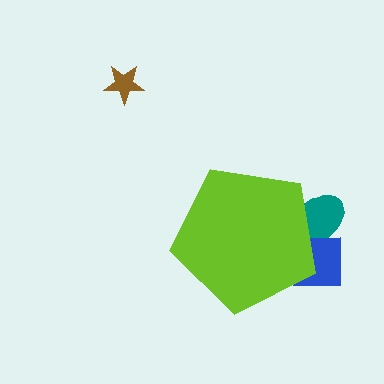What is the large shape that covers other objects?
A lime pentagon.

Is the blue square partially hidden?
Yes, the blue square is partially hidden behind the lime pentagon.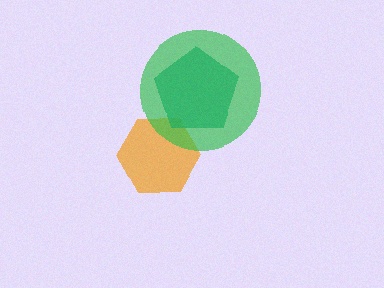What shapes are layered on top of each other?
The layered shapes are: an orange hexagon, a teal pentagon, a green circle.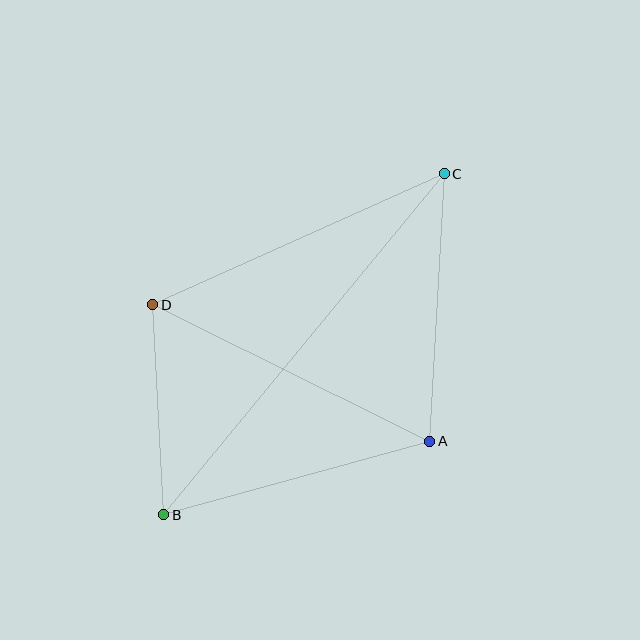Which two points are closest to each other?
Points B and D are closest to each other.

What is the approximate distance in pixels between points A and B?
The distance between A and B is approximately 276 pixels.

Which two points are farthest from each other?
Points B and C are farthest from each other.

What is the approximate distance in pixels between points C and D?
The distance between C and D is approximately 320 pixels.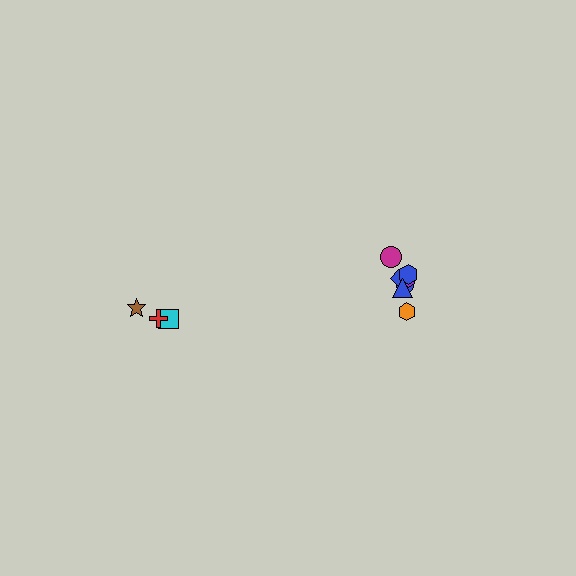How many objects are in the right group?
There are 7 objects.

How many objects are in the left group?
There are 3 objects.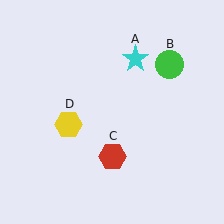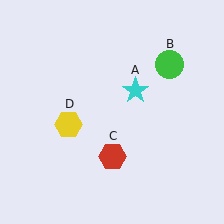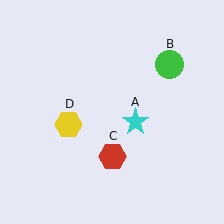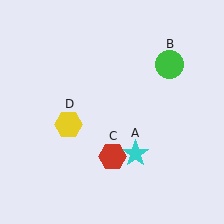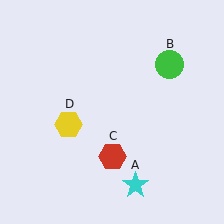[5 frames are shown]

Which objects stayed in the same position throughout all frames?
Green circle (object B) and red hexagon (object C) and yellow hexagon (object D) remained stationary.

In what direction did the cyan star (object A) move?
The cyan star (object A) moved down.